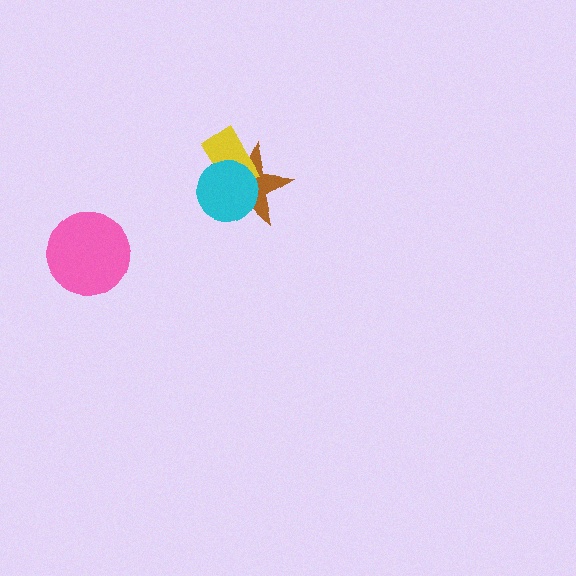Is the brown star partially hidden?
Yes, it is partially covered by another shape.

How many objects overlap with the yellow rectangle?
2 objects overlap with the yellow rectangle.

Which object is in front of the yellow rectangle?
The cyan circle is in front of the yellow rectangle.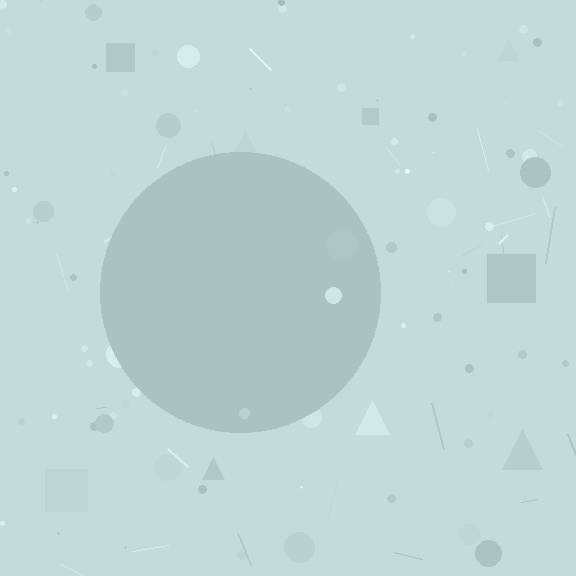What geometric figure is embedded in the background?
A circle is embedded in the background.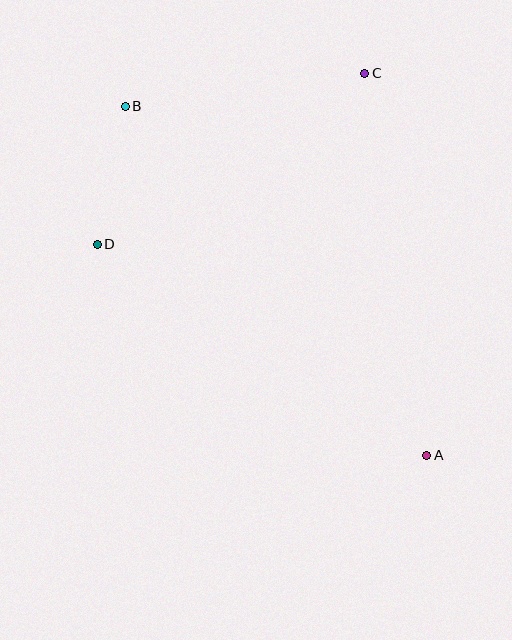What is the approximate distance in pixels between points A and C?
The distance between A and C is approximately 387 pixels.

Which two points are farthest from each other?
Points A and B are farthest from each other.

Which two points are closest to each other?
Points B and D are closest to each other.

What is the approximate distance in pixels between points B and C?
The distance between B and C is approximately 242 pixels.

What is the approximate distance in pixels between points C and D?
The distance between C and D is approximately 317 pixels.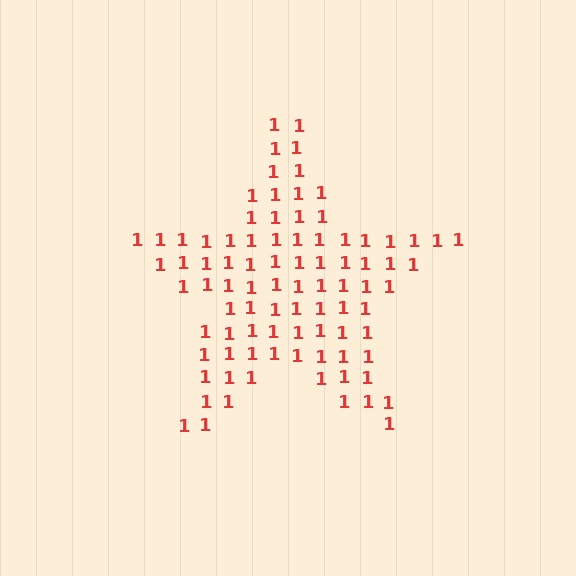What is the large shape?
The large shape is a star.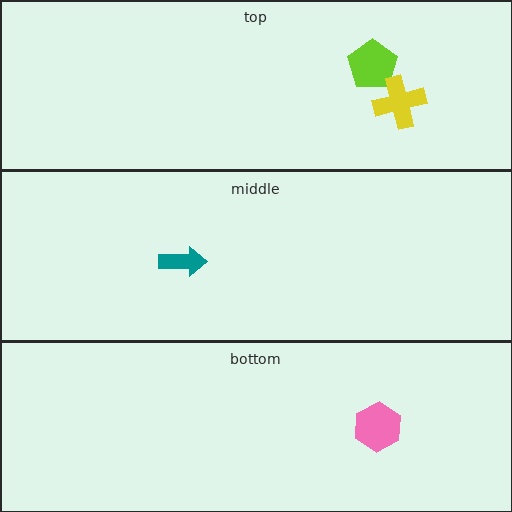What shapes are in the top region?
The lime pentagon, the yellow cross.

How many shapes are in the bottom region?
1.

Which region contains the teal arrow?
The middle region.